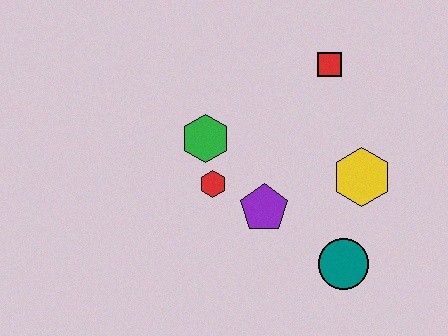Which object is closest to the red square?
The yellow hexagon is closest to the red square.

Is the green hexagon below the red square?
Yes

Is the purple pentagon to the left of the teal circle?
Yes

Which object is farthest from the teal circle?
The red square is farthest from the teal circle.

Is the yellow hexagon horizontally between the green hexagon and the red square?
No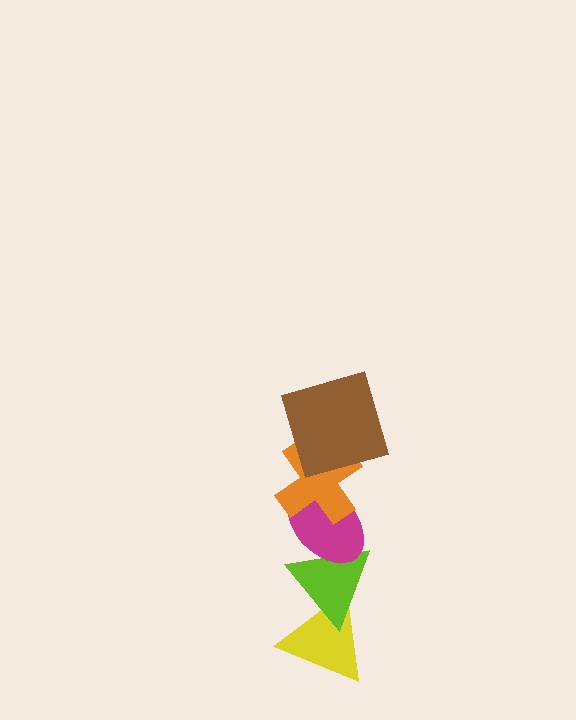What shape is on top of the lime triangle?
The magenta ellipse is on top of the lime triangle.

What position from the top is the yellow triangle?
The yellow triangle is 5th from the top.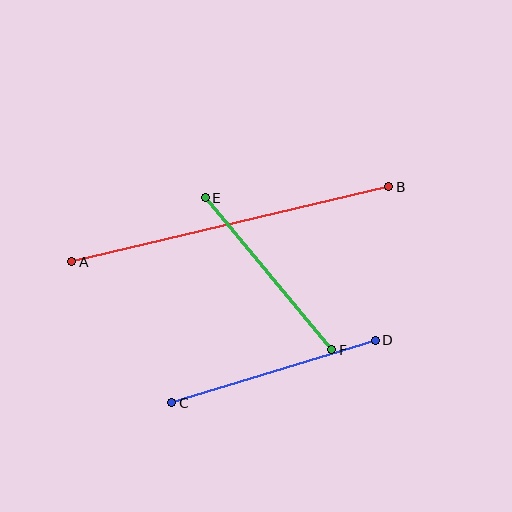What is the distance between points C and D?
The distance is approximately 213 pixels.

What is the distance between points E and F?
The distance is approximately 198 pixels.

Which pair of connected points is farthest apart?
Points A and B are farthest apart.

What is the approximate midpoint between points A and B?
The midpoint is at approximately (230, 224) pixels.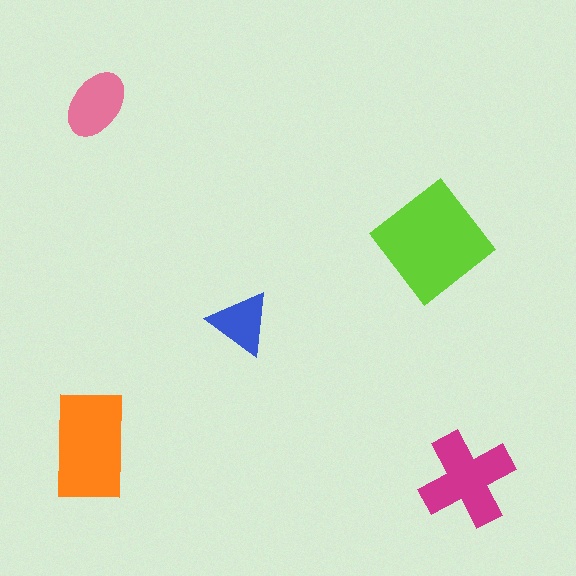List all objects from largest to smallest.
The lime diamond, the orange rectangle, the magenta cross, the pink ellipse, the blue triangle.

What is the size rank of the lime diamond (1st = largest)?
1st.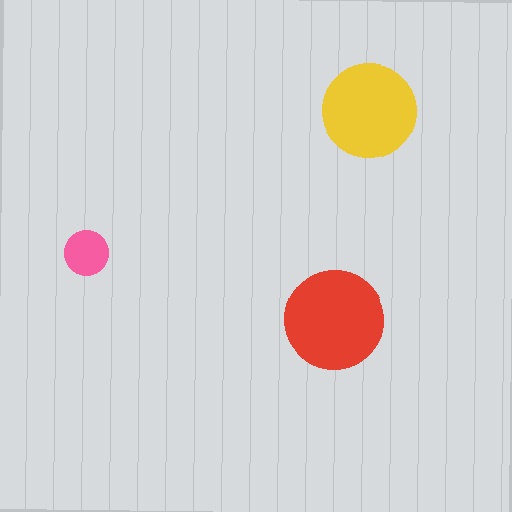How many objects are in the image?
There are 3 objects in the image.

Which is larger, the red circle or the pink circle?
The red one.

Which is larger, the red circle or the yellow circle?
The red one.